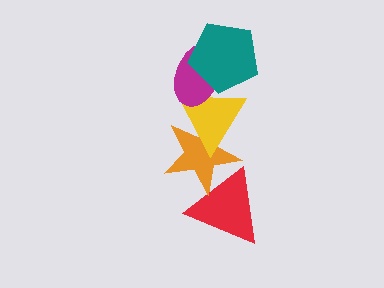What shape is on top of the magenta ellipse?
The teal pentagon is on top of the magenta ellipse.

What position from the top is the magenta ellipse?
The magenta ellipse is 2nd from the top.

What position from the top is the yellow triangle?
The yellow triangle is 3rd from the top.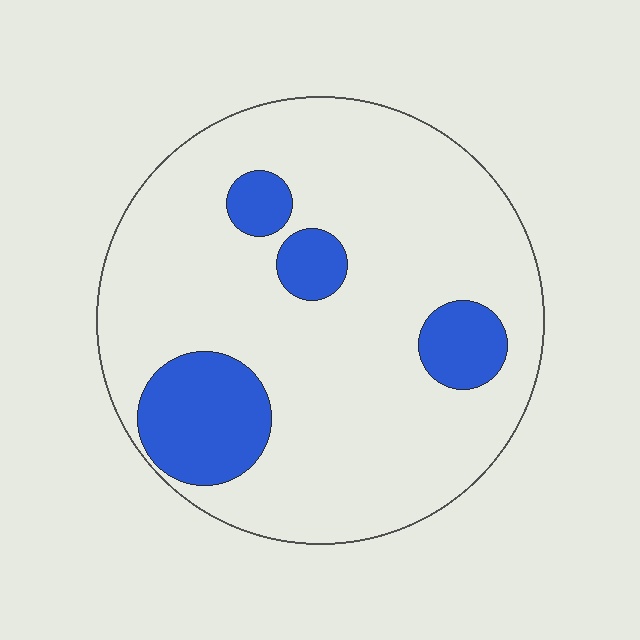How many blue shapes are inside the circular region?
4.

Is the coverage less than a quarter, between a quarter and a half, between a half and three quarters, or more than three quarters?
Less than a quarter.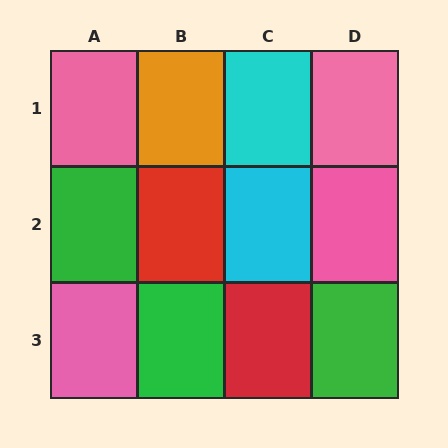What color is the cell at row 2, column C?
Cyan.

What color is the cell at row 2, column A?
Green.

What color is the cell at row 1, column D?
Pink.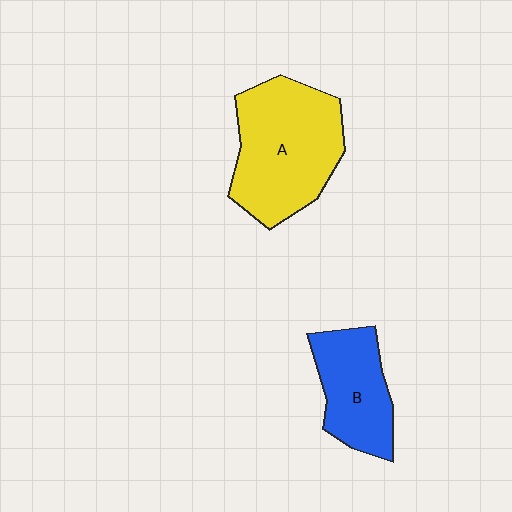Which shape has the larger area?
Shape A (yellow).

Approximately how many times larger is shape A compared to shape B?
Approximately 1.6 times.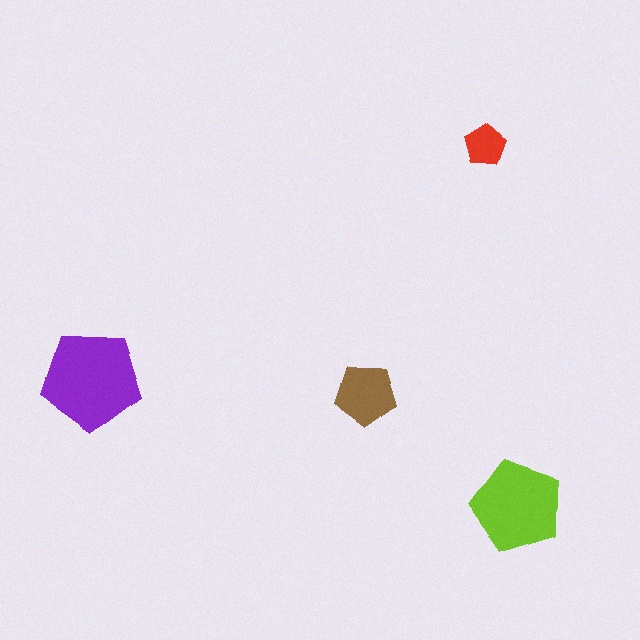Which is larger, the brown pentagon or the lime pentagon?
The lime one.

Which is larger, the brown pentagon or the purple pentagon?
The purple one.